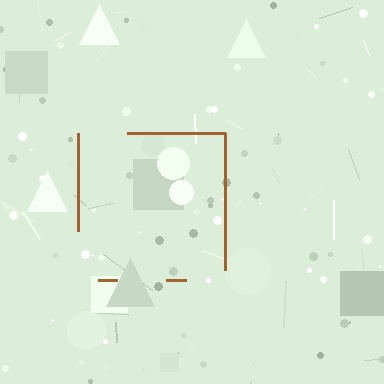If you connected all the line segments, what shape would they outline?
They would outline a square.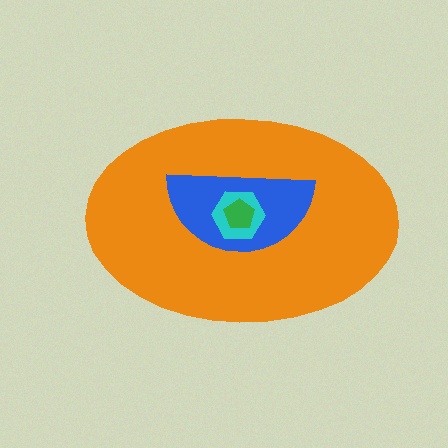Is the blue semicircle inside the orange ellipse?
Yes.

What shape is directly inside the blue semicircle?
The cyan hexagon.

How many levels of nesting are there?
4.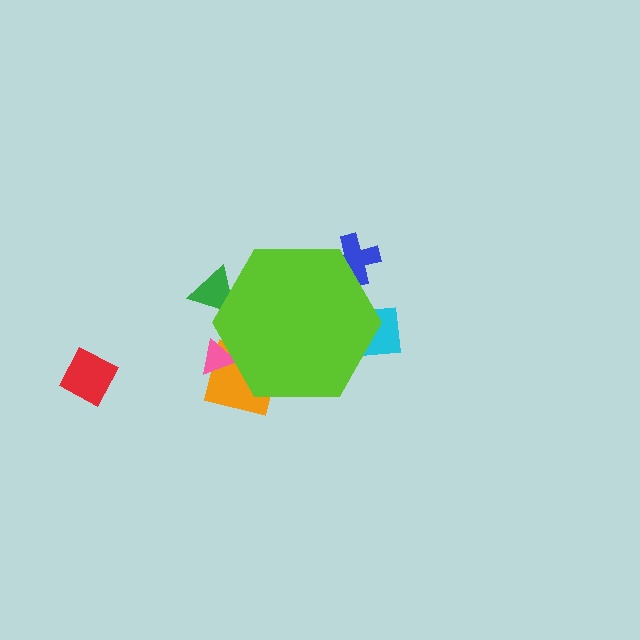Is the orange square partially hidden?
Yes, the orange square is partially hidden behind the lime hexagon.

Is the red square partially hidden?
No, the red square is fully visible.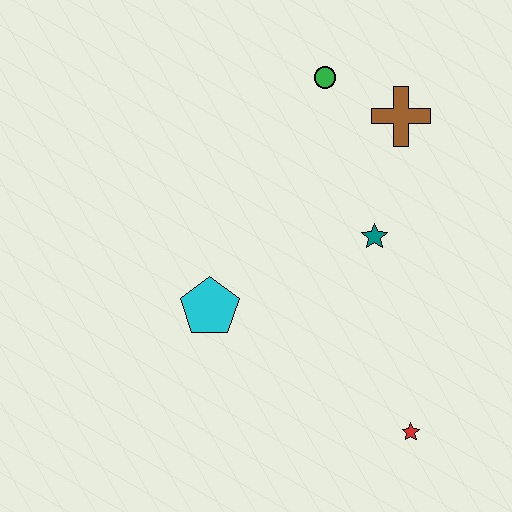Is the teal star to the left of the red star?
Yes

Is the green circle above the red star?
Yes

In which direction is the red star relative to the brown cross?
The red star is below the brown cross.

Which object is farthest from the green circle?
The red star is farthest from the green circle.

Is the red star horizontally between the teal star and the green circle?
No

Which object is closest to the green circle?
The brown cross is closest to the green circle.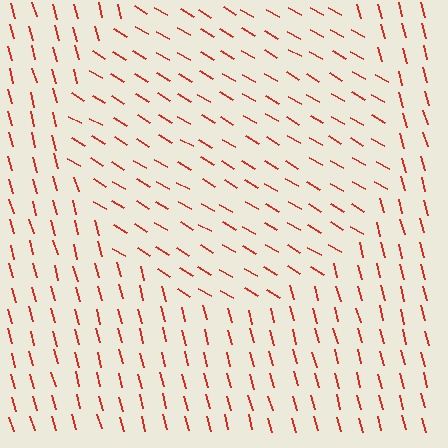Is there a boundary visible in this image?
Yes, there is a texture boundary formed by a change in line orientation.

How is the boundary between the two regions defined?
The boundary is defined purely by a change in line orientation (approximately 45 degrees difference). All lines are the same color and thickness.